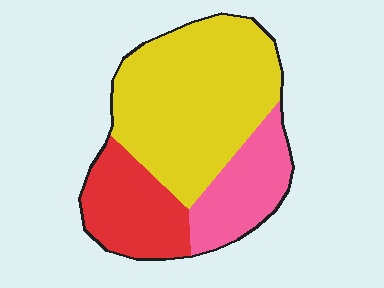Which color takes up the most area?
Yellow, at roughly 55%.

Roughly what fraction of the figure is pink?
Pink takes up about one fifth (1/5) of the figure.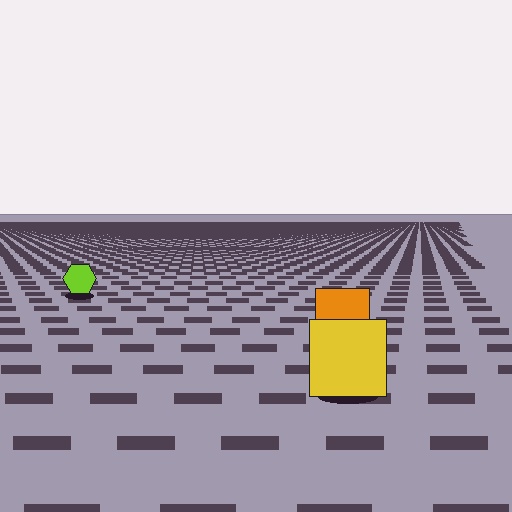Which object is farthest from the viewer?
The lime hexagon is farthest from the viewer. It appears smaller and the ground texture around it is denser.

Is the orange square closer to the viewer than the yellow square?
No. The yellow square is closer — you can tell from the texture gradient: the ground texture is coarser near it.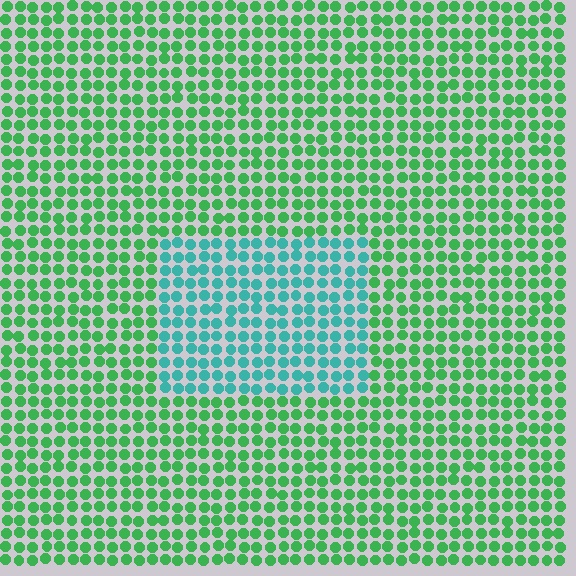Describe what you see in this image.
The image is filled with small green elements in a uniform arrangement. A rectangle-shaped region is visible where the elements are tinted to a slightly different hue, forming a subtle color boundary.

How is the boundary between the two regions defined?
The boundary is defined purely by a slight shift in hue (about 44 degrees). Spacing, size, and orientation are identical on both sides.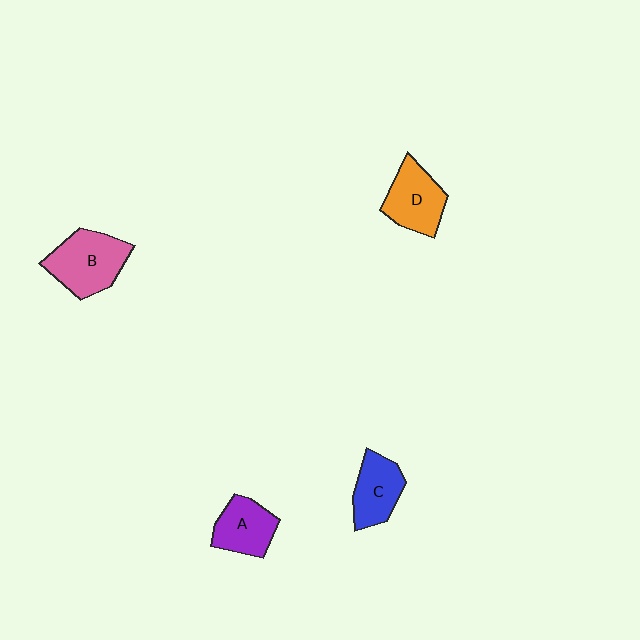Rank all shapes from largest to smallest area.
From largest to smallest: B (pink), D (orange), A (purple), C (blue).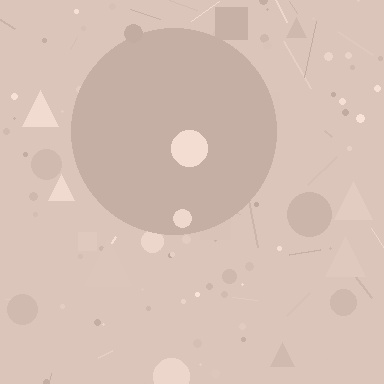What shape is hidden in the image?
A circle is hidden in the image.